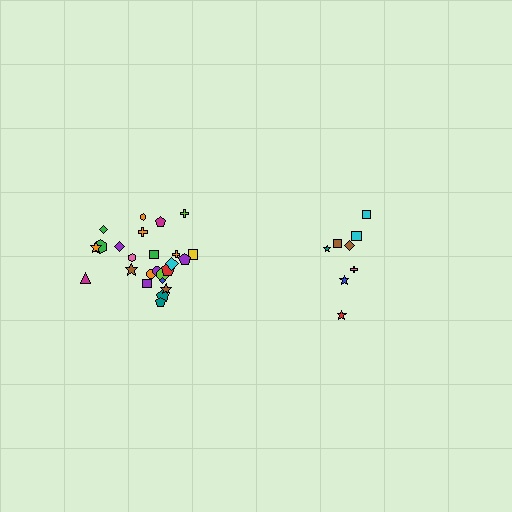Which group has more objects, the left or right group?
The left group.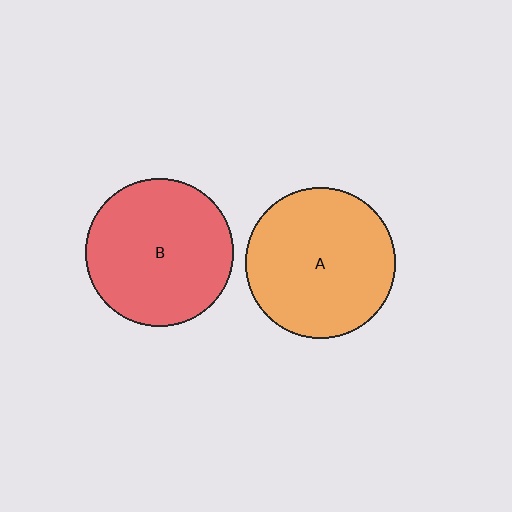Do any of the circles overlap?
No, none of the circles overlap.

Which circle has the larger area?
Circle A (orange).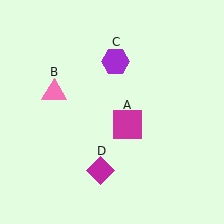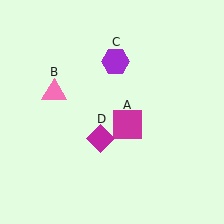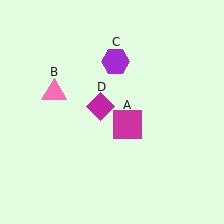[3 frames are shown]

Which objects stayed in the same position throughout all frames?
Magenta square (object A) and pink triangle (object B) and purple hexagon (object C) remained stationary.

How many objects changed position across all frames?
1 object changed position: magenta diamond (object D).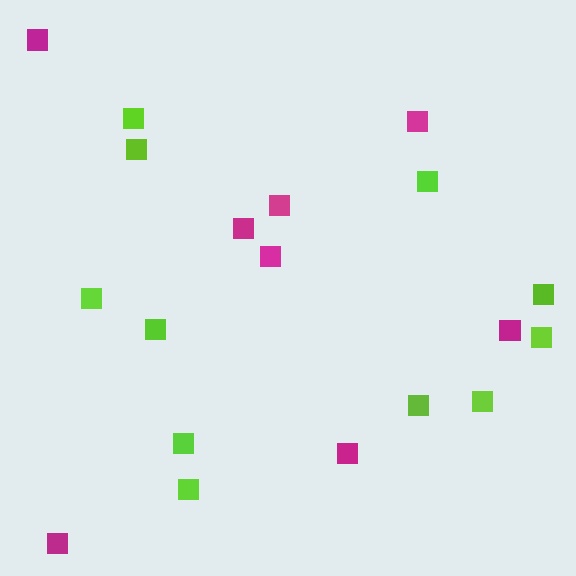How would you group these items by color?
There are 2 groups: one group of lime squares (11) and one group of magenta squares (8).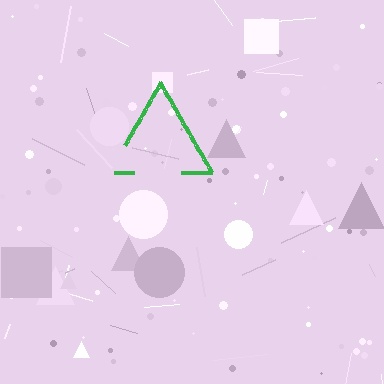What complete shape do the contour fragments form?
The contour fragments form a triangle.